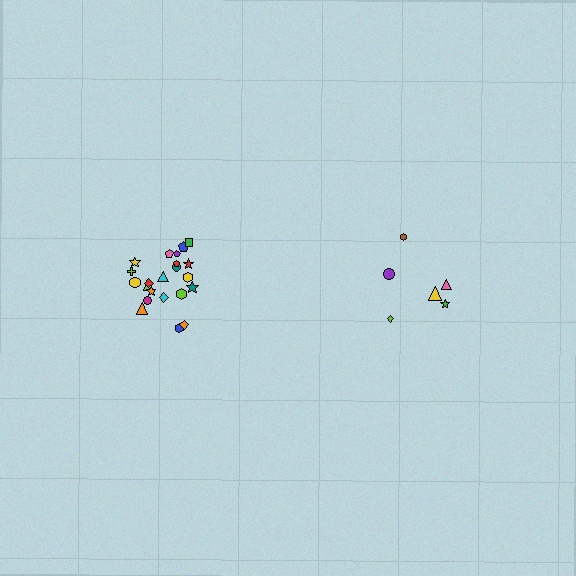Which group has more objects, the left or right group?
The left group.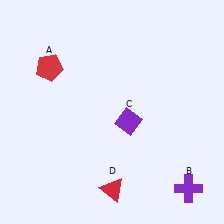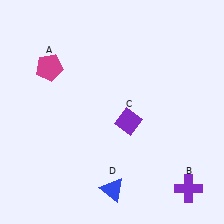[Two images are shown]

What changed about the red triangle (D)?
In Image 1, D is red. In Image 2, it changed to blue.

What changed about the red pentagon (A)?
In Image 1, A is red. In Image 2, it changed to magenta.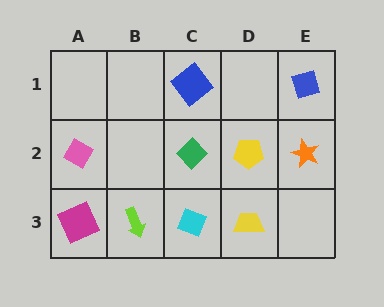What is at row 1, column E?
A blue diamond.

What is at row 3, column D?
A yellow trapezoid.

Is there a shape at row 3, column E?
No, that cell is empty.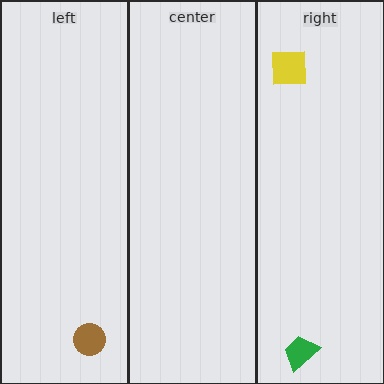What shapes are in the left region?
The brown circle.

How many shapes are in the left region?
1.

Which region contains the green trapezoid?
The right region.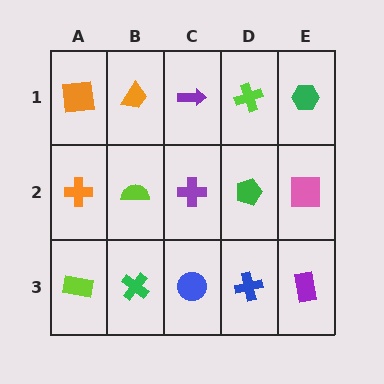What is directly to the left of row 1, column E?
A lime cross.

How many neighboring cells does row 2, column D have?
4.